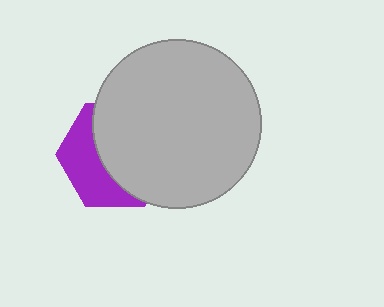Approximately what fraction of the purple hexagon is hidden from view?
Roughly 60% of the purple hexagon is hidden behind the light gray circle.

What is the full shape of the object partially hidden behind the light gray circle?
The partially hidden object is a purple hexagon.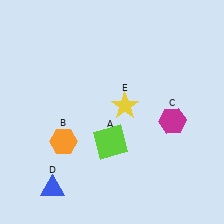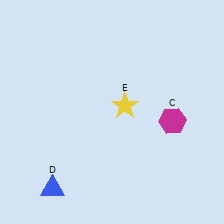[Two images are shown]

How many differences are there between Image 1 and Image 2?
There are 2 differences between the two images.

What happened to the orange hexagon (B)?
The orange hexagon (B) was removed in Image 2. It was in the bottom-left area of Image 1.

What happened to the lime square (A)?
The lime square (A) was removed in Image 2. It was in the bottom-left area of Image 1.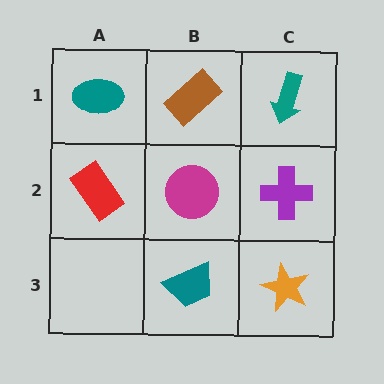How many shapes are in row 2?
3 shapes.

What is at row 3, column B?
A teal trapezoid.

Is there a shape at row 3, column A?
No, that cell is empty.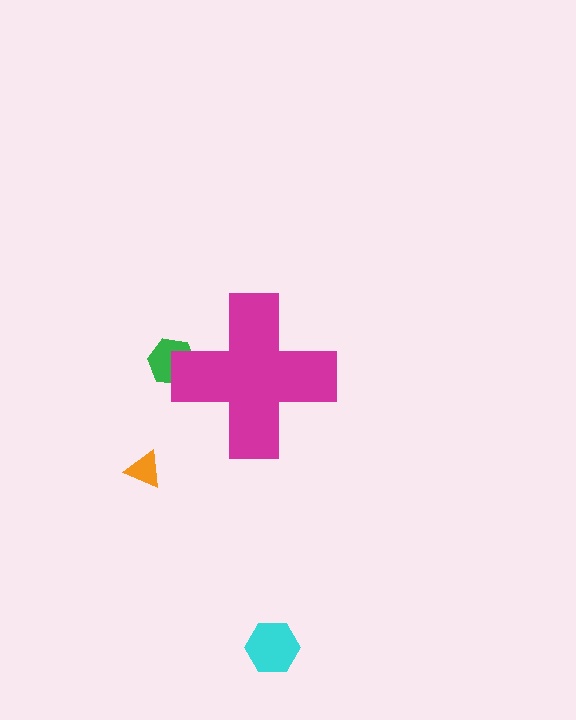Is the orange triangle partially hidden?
No, the orange triangle is fully visible.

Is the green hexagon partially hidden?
Yes, the green hexagon is partially hidden behind the magenta cross.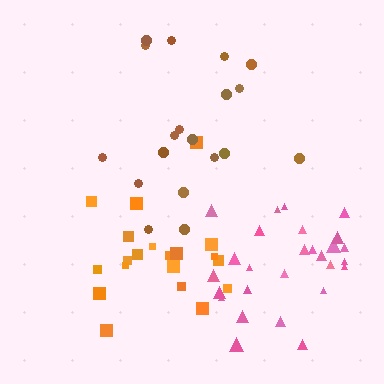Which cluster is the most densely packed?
Orange.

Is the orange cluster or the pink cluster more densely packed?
Orange.